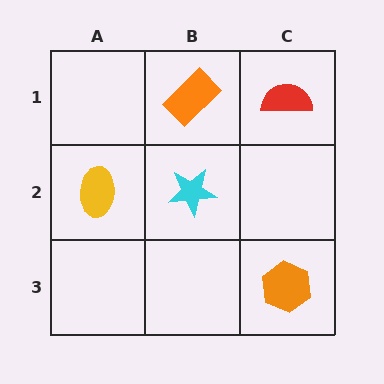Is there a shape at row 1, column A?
No, that cell is empty.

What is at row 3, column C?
An orange hexagon.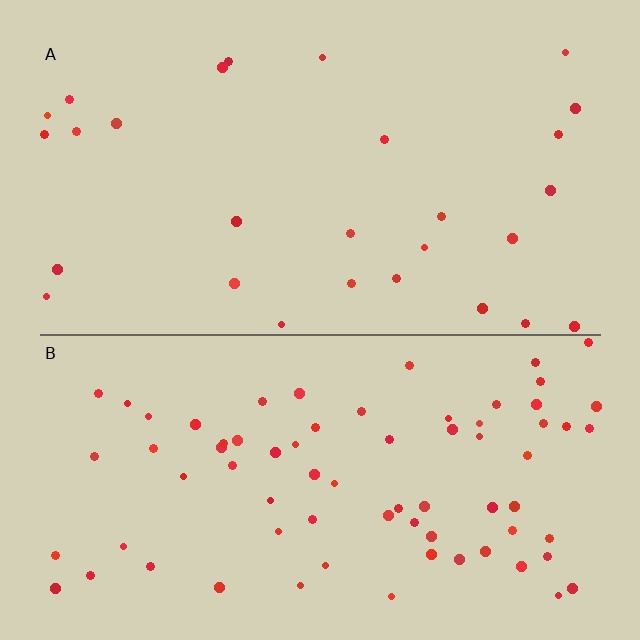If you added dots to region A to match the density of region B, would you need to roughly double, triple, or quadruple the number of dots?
Approximately triple.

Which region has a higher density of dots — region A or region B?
B (the bottom).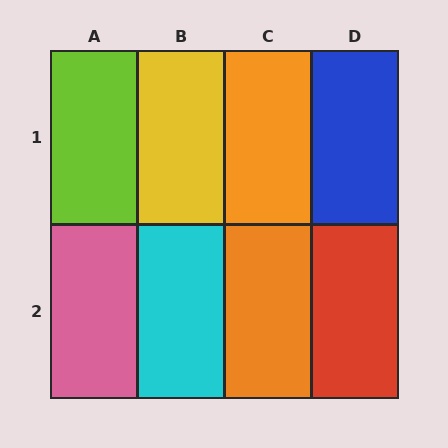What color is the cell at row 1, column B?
Yellow.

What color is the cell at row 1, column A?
Lime.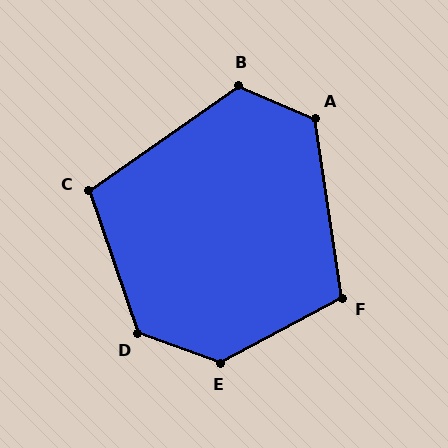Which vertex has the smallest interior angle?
C, at approximately 106 degrees.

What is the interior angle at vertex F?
Approximately 110 degrees (obtuse).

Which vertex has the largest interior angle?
E, at approximately 132 degrees.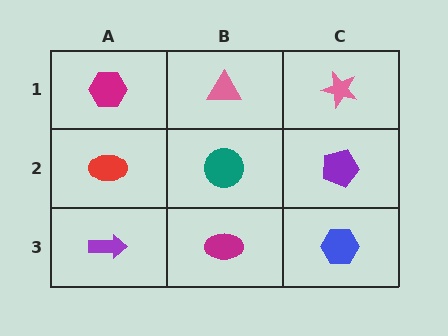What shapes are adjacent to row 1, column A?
A red ellipse (row 2, column A), a pink triangle (row 1, column B).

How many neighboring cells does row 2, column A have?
3.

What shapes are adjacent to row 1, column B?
A teal circle (row 2, column B), a magenta hexagon (row 1, column A), a pink star (row 1, column C).